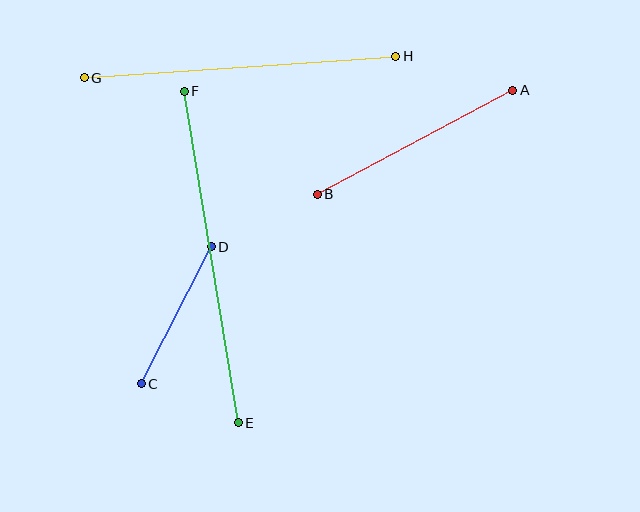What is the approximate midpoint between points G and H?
The midpoint is at approximately (240, 67) pixels.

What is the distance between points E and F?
The distance is approximately 336 pixels.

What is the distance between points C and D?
The distance is approximately 154 pixels.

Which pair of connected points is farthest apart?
Points E and F are farthest apart.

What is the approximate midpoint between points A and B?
The midpoint is at approximately (415, 142) pixels.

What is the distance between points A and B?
The distance is approximately 222 pixels.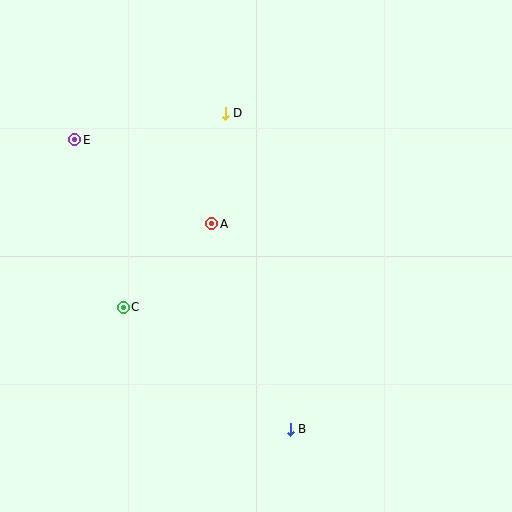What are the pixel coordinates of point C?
Point C is at (123, 307).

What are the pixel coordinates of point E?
Point E is at (75, 140).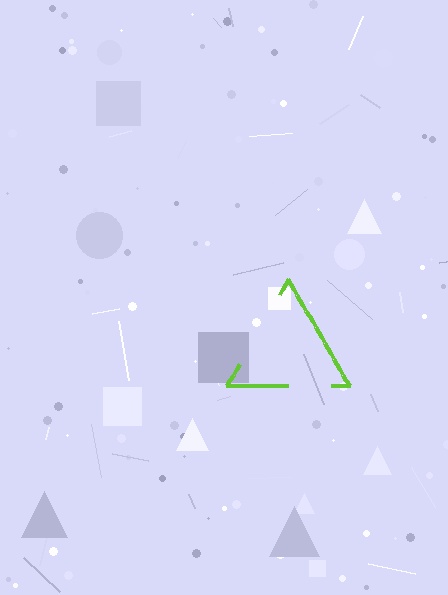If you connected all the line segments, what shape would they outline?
They would outline a triangle.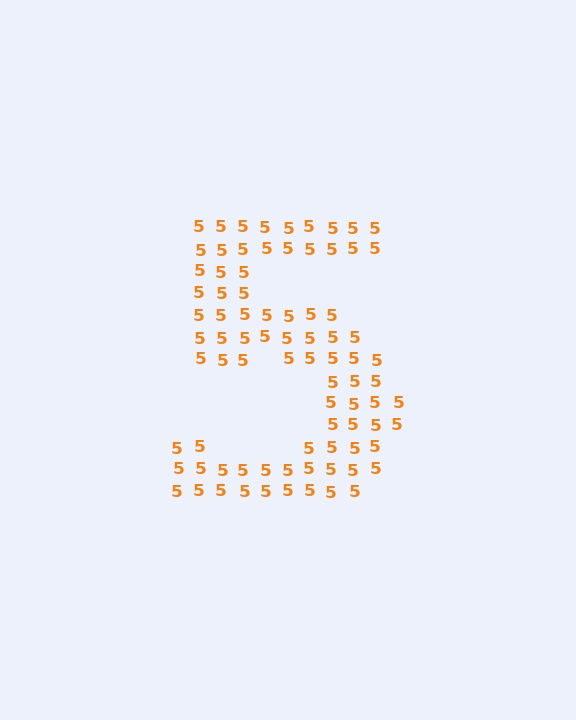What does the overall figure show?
The overall figure shows the digit 5.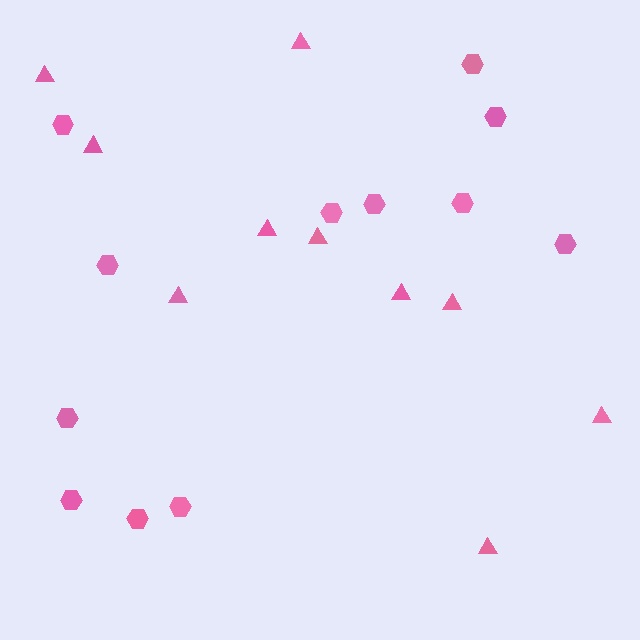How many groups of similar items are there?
There are 2 groups: one group of triangles (10) and one group of hexagons (12).